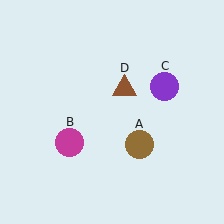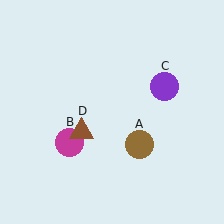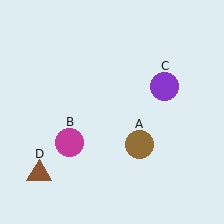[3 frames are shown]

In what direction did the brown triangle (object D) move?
The brown triangle (object D) moved down and to the left.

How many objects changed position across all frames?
1 object changed position: brown triangle (object D).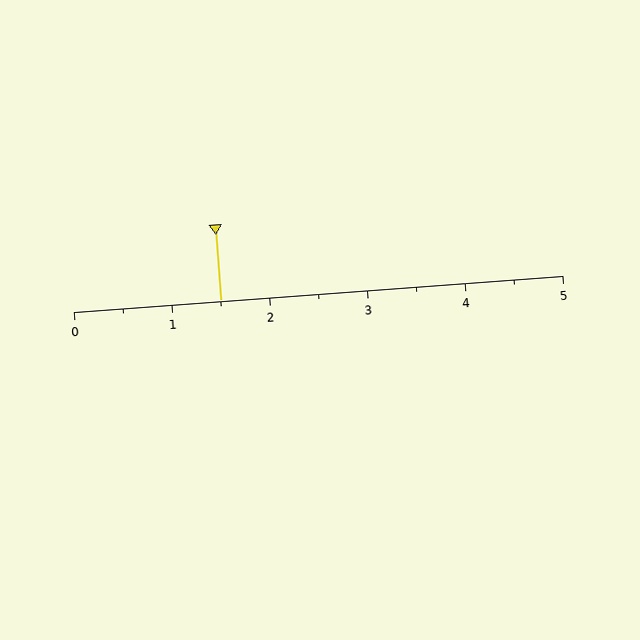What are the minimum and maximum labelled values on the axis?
The axis runs from 0 to 5.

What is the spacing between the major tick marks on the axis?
The major ticks are spaced 1 apart.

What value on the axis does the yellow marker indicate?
The marker indicates approximately 1.5.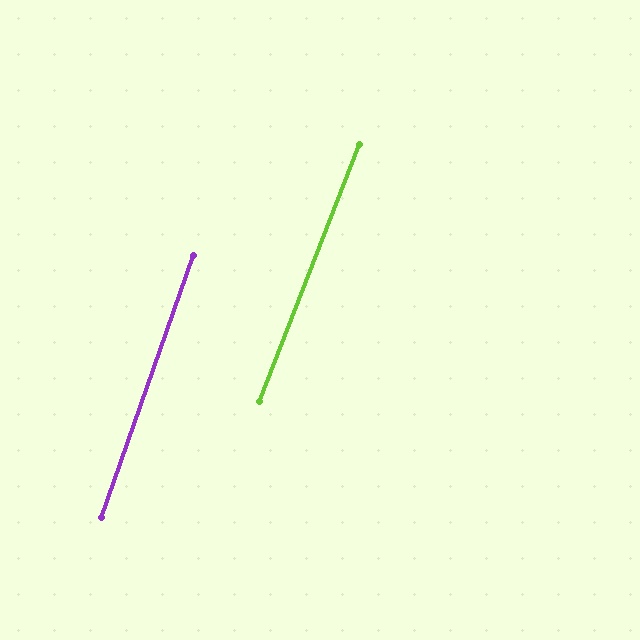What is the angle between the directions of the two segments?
Approximately 2 degrees.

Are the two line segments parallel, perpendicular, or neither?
Parallel — their directions differ by only 1.8°.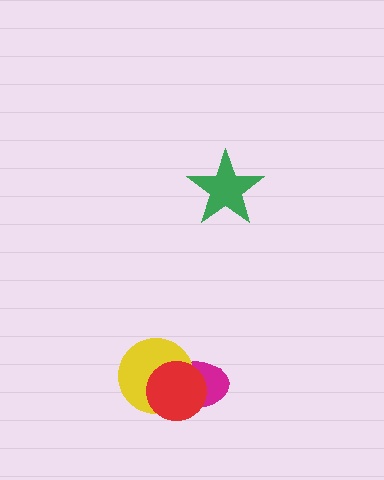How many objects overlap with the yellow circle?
2 objects overlap with the yellow circle.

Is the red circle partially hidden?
No, no other shape covers it.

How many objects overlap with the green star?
0 objects overlap with the green star.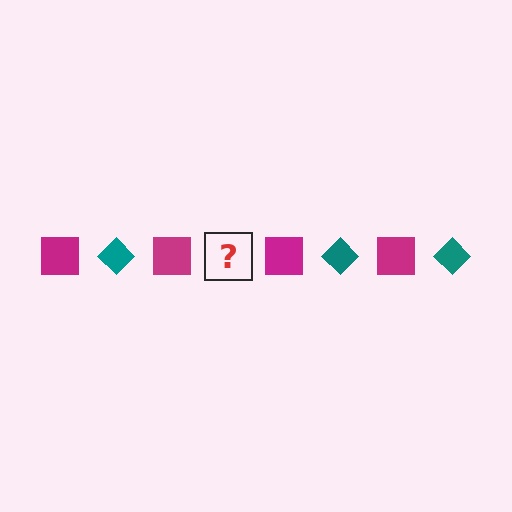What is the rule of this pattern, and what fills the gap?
The rule is that the pattern alternates between magenta square and teal diamond. The gap should be filled with a teal diamond.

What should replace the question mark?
The question mark should be replaced with a teal diamond.